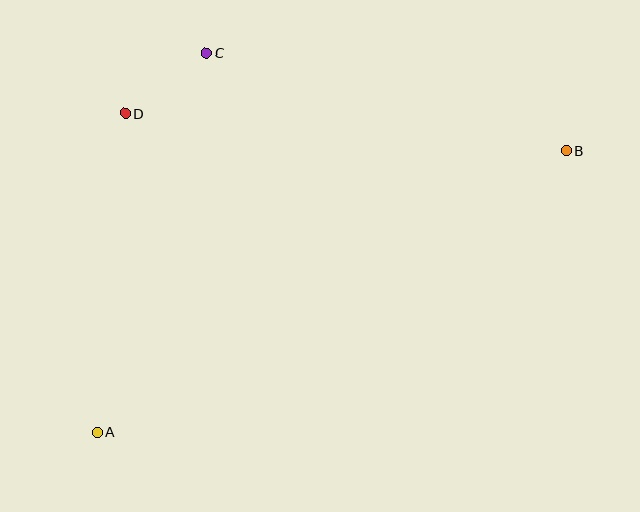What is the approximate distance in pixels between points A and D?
The distance between A and D is approximately 320 pixels.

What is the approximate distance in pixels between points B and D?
The distance between B and D is approximately 442 pixels.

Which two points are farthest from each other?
Points A and B are farthest from each other.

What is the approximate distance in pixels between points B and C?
The distance between B and C is approximately 373 pixels.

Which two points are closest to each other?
Points C and D are closest to each other.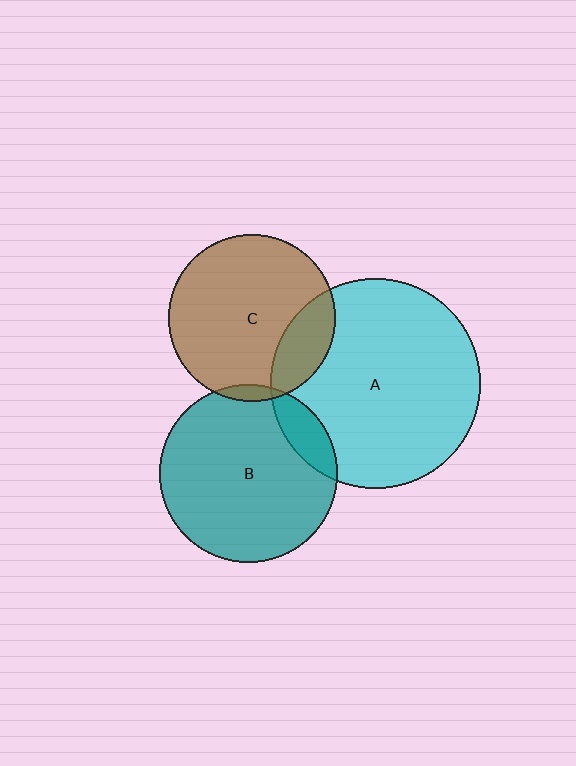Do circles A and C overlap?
Yes.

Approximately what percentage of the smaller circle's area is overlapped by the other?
Approximately 20%.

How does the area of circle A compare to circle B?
Approximately 1.4 times.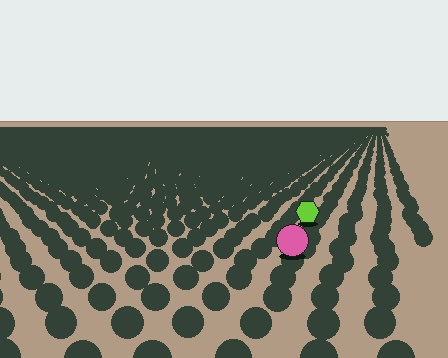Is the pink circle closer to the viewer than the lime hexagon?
Yes. The pink circle is closer — you can tell from the texture gradient: the ground texture is coarser near it.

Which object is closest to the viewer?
The pink circle is closest. The texture marks near it are larger and more spread out.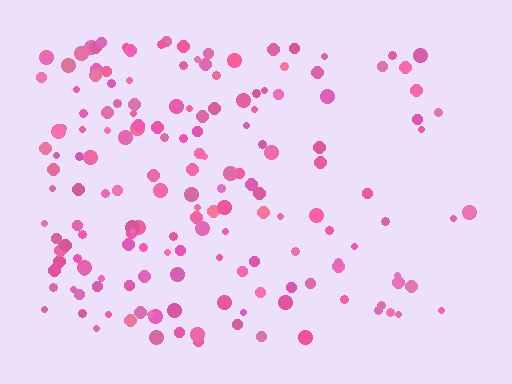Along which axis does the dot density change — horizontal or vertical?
Horizontal.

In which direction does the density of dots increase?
From right to left, with the left side densest.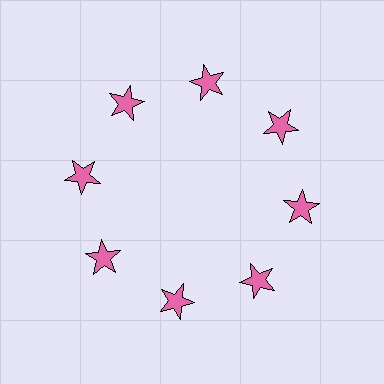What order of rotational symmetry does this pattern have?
This pattern has 8-fold rotational symmetry.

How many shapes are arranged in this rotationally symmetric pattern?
There are 8 shapes, arranged in 8 groups of 1.